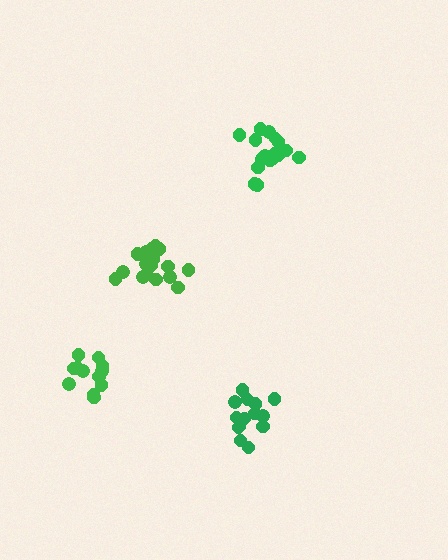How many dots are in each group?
Group 1: 17 dots, Group 2: 14 dots, Group 3: 18 dots, Group 4: 14 dots (63 total).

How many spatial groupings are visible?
There are 4 spatial groupings.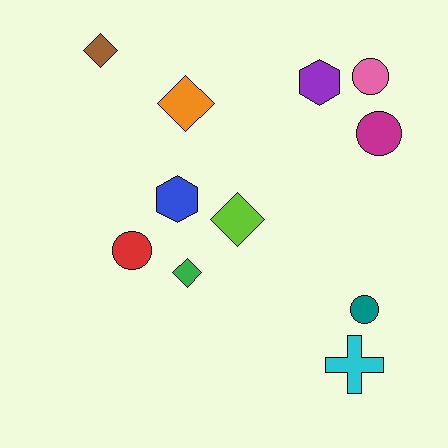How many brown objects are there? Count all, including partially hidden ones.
There is 1 brown object.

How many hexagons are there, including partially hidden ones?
There are 2 hexagons.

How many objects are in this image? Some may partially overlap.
There are 11 objects.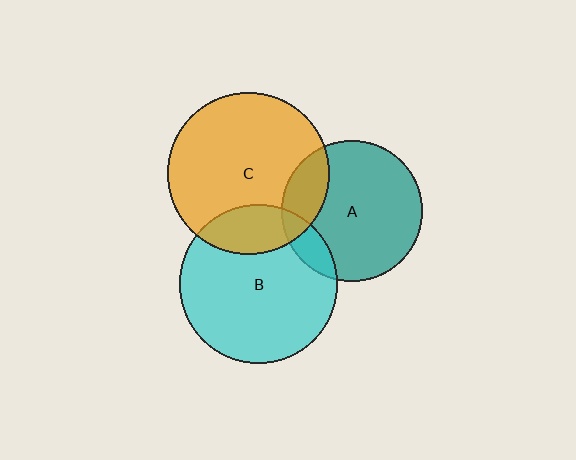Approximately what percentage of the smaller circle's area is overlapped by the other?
Approximately 10%.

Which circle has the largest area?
Circle C (orange).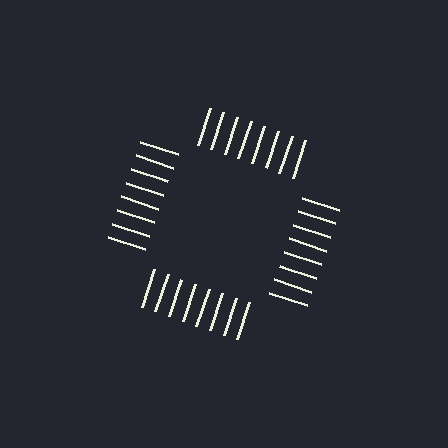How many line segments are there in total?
32 — 8 along each of the 4 edges.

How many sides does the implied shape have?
4 sides — the line-ends trace a square.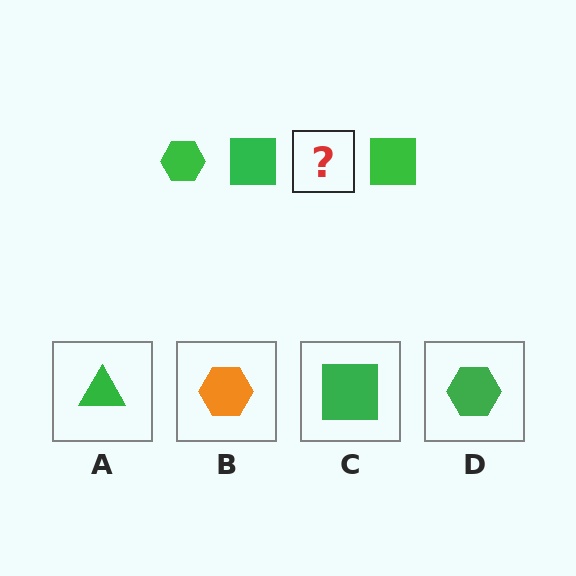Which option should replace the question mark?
Option D.